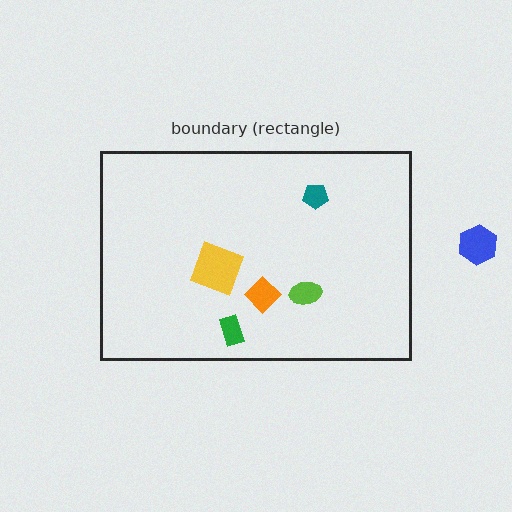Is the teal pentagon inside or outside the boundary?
Inside.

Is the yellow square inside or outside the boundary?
Inside.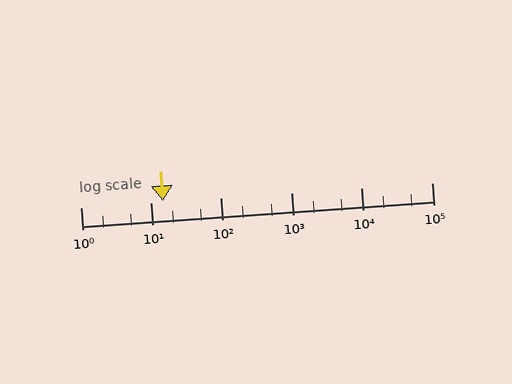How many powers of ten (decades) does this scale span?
The scale spans 5 decades, from 1 to 100000.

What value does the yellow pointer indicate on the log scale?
The pointer indicates approximately 15.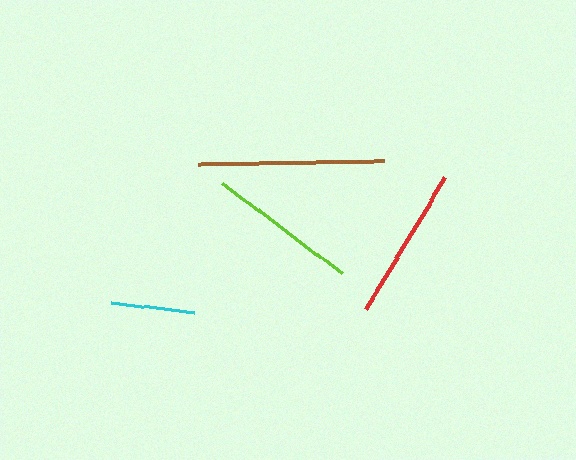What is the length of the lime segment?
The lime segment is approximately 150 pixels long.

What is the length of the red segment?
The red segment is approximately 153 pixels long.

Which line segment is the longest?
The brown line is the longest at approximately 186 pixels.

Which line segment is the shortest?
The cyan line is the shortest at approximately 84 pixels.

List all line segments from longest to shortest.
From longest to shortest: brown, red, lime, cyan.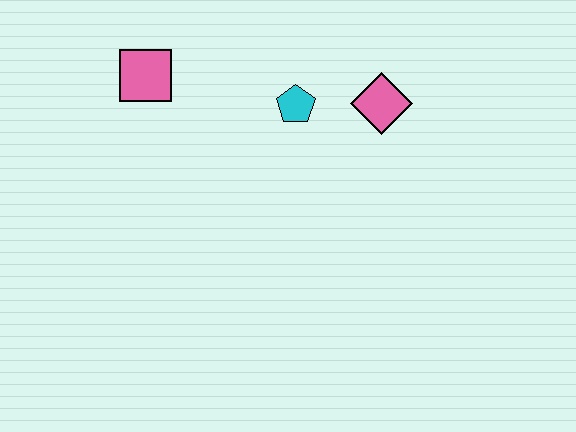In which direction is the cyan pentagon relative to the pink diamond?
The cyan pentagon is to the left of the pink diamond.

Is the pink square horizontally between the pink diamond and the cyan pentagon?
No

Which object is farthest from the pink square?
The pink diamond is farthest from the pink square.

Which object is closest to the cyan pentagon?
The pink diamond is closest to the cyan pentagon.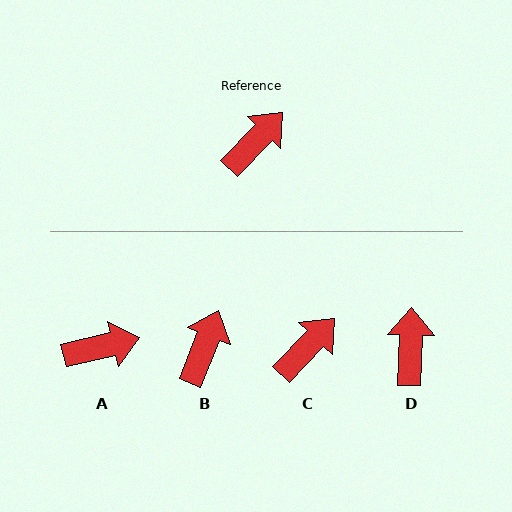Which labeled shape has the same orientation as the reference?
C.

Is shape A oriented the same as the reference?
No, it is off by about 33 degrees.